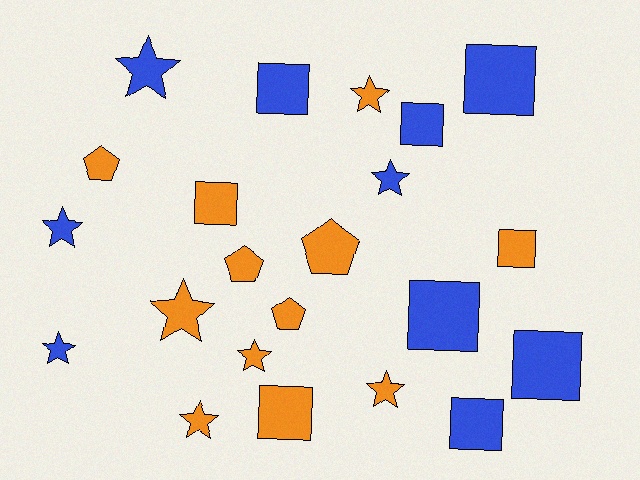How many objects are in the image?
There are 22 objects.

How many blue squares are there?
There are 6 blue squares.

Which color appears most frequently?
Orange, with 12 objects.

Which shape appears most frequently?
Square, with 9 objects.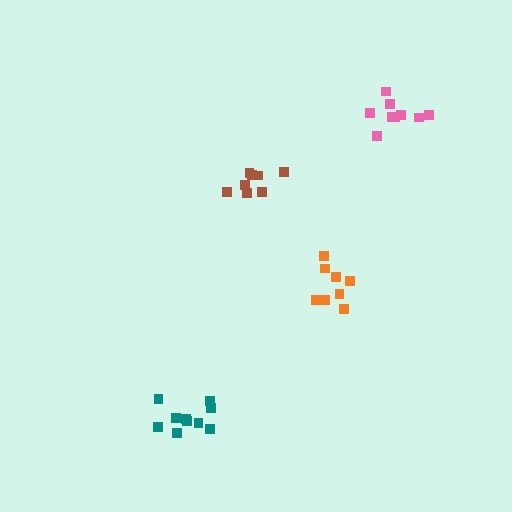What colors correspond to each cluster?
The clusters are colored: brown, teal, orange, pink.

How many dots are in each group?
Group 1: 8 dots, Group 2: 10 dots, Group 3: 8 dots, Group 4: 9 dots (35 total).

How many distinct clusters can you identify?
There are 4 distinct clusters.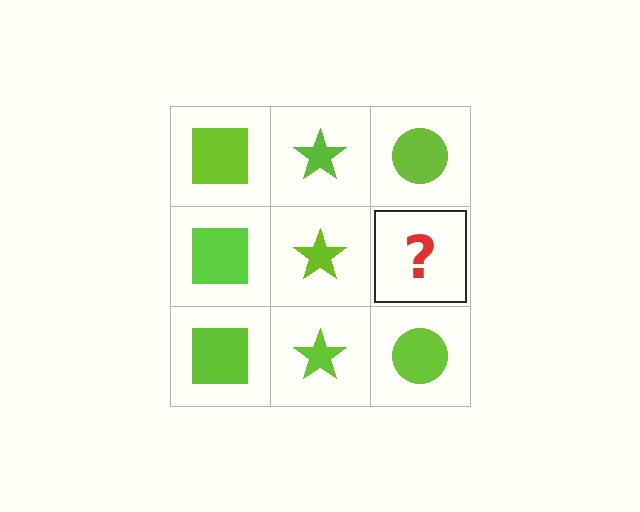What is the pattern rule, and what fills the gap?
The rule is that each column has a consistent shape. The gap should be filled with a lime circle.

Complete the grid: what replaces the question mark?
The question mark should be replaced with a lime circle.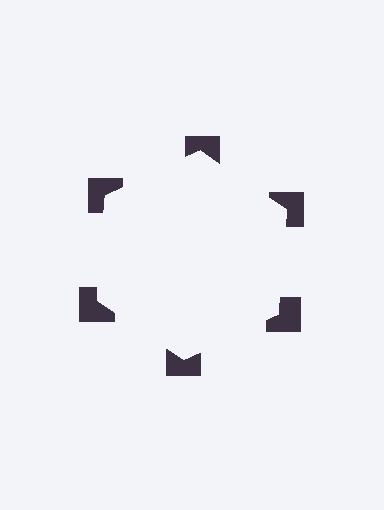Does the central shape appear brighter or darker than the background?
It typically appears slightly brighter than the background, even though no actual brightness change is drawn.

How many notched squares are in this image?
There are 6 — one at each vertex of the illusory hexagon.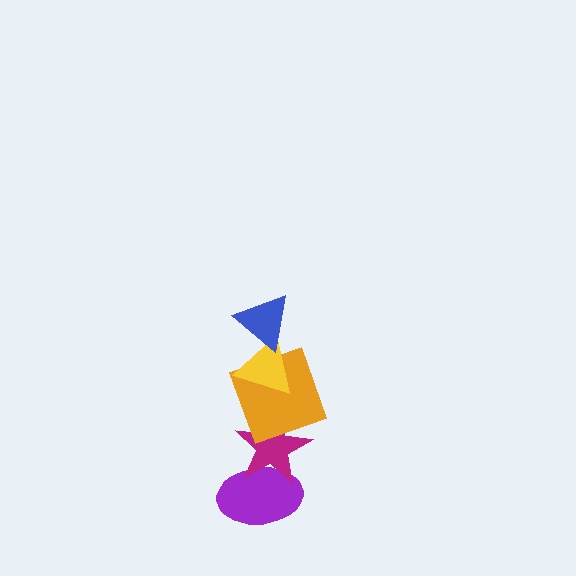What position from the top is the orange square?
The orange square is 3rd from the top.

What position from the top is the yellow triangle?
The yellow triangle is 2nd from the top.